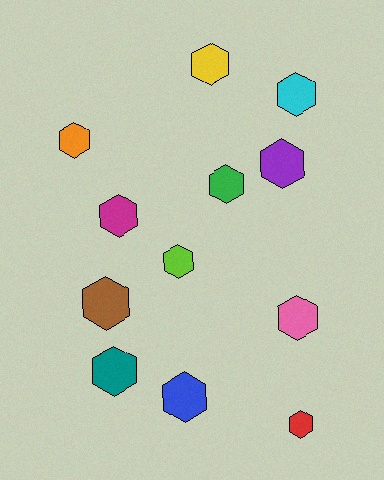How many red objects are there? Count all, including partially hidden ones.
There is 1 red object.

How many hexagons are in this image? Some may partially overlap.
There are 12 hexagons.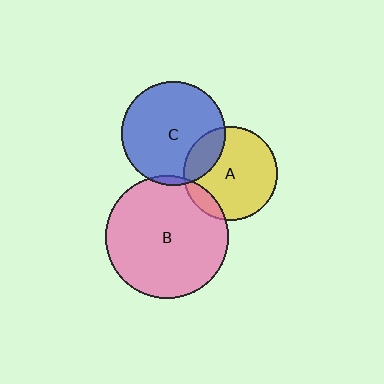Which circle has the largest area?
Circle B (pink).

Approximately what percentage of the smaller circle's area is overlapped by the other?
Approximately 5%.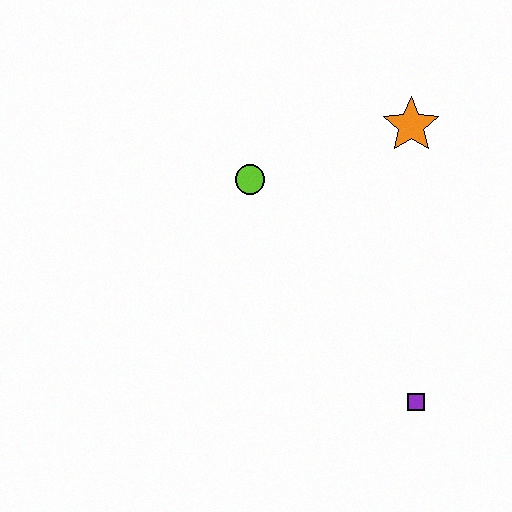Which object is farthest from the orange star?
The purple square is farthest from the orange star.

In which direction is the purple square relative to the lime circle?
The purple square is below the lime circle.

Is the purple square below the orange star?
Yes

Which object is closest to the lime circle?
The orange star is closest to the lime circle.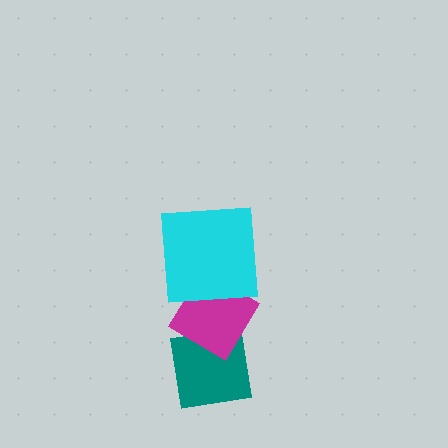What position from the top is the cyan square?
The cyan square is 1st from the top.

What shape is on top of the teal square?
The magenta diamond is on top of the teal square.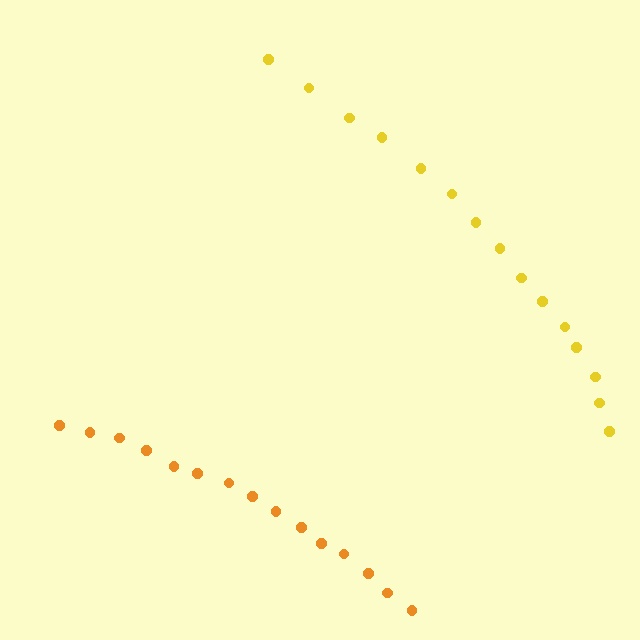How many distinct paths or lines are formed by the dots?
There are 2 distinct paths.